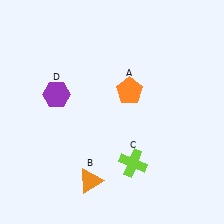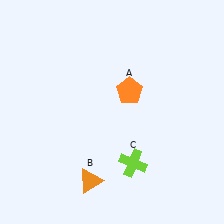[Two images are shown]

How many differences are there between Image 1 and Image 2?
There is 1 difference between the two images.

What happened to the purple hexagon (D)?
The purple hexagon (D) was removed in Image 2. It was in the top-left area of Image 1.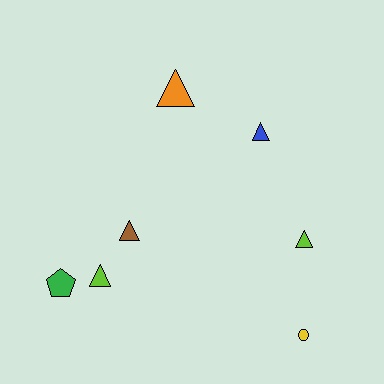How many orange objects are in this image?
There is 1 orange object.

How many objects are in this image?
There are 7 objects.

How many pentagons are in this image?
There is 1 pentagon.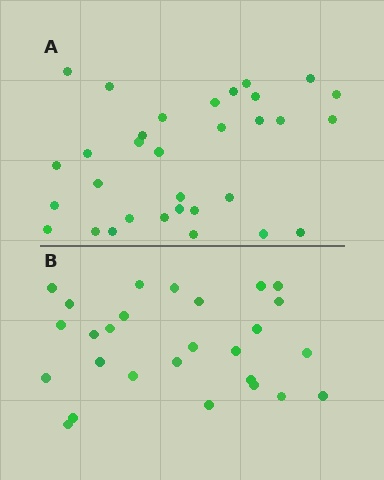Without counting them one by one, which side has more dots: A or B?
Region A (the top region) has more dots.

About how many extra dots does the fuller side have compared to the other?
Region A has about 5 more dots than region B.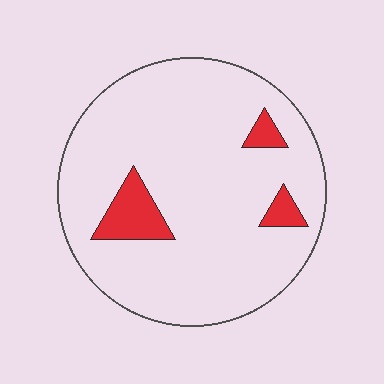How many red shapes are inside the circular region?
3.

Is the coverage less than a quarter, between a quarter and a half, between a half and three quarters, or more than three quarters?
Less than a quarter.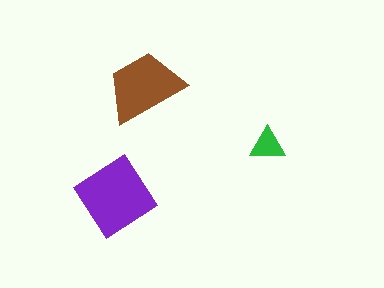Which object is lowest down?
The purple diamond is bottommost.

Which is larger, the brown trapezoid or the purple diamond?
The purple diamond.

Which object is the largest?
The purple diamond.